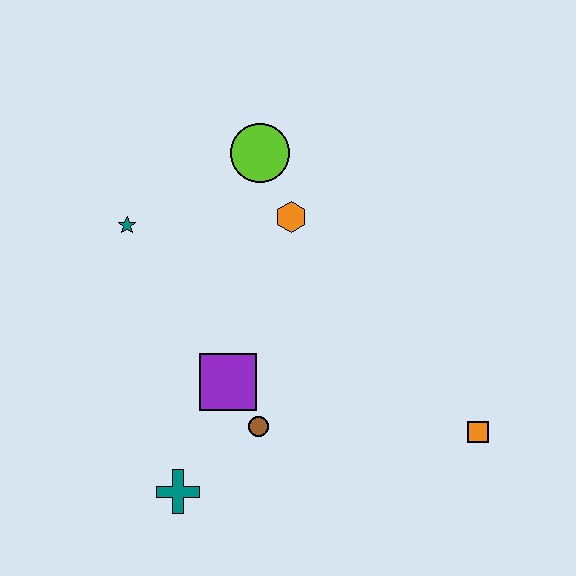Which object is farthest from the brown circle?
The lime circle is farthest from the brown circle.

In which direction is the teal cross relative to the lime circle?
The teal cross is below the lime circle.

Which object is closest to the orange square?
The brown circle is closest to the orange square.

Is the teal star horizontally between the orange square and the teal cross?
No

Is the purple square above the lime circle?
No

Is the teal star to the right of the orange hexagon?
No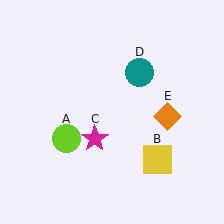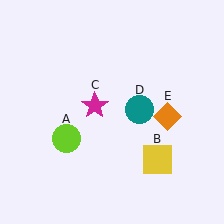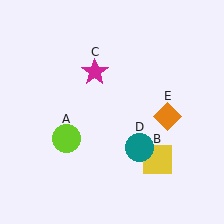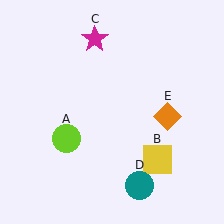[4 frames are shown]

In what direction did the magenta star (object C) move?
The magenta star (object C) moved up.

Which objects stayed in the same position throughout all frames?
Lime circle (object A) and yellow square (object B) and orange diamond (object E) remained stationary.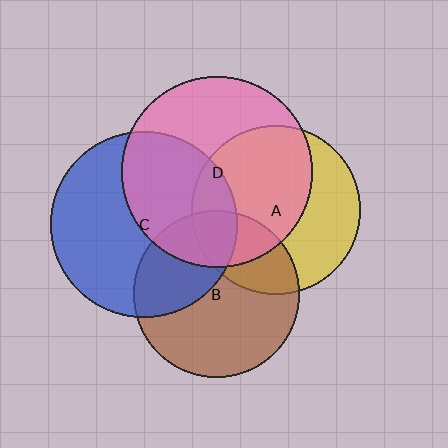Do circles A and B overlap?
Yes.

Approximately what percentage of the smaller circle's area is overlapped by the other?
Approximately 25%.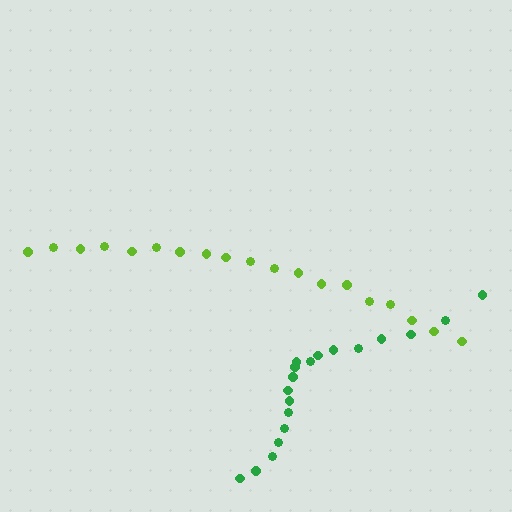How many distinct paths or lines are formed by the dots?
There are 2 distinct paths.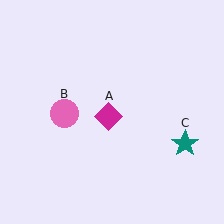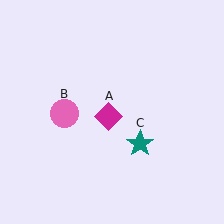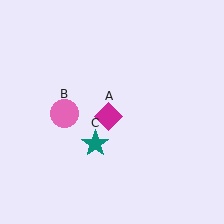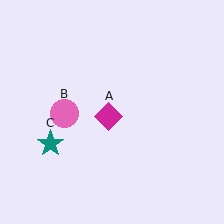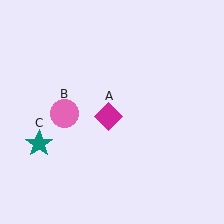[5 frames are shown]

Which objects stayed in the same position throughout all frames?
Magenta diamond (object A) and pink circle (object B) remained stationary.